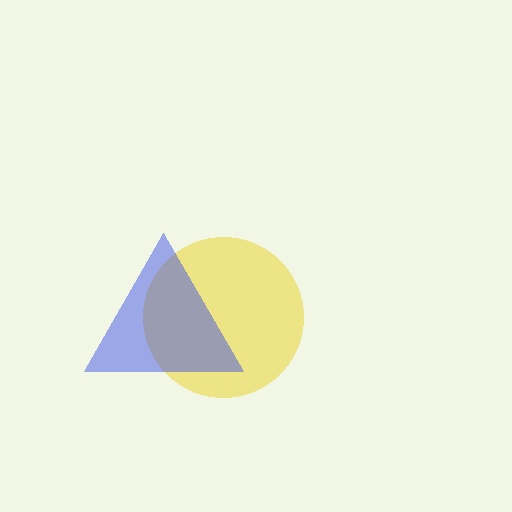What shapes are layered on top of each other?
The layered shapes are: a yellow circle, a blue triangle.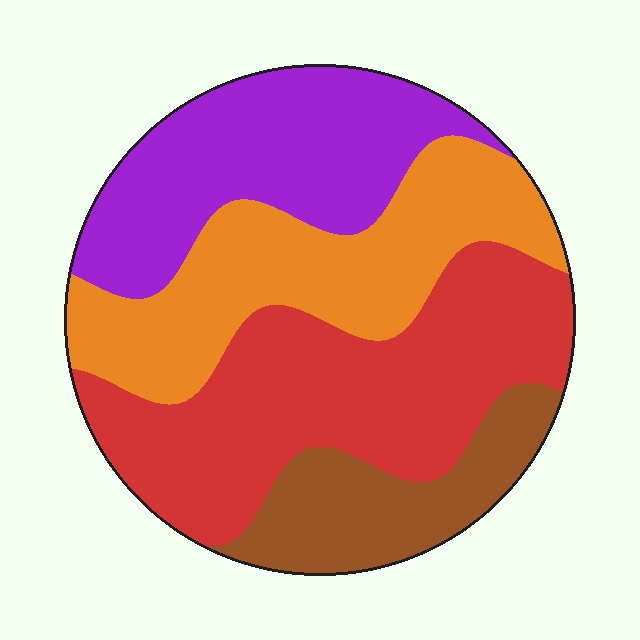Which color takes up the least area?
Brown, at roughly 15%.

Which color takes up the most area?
Red, at roughly 35%.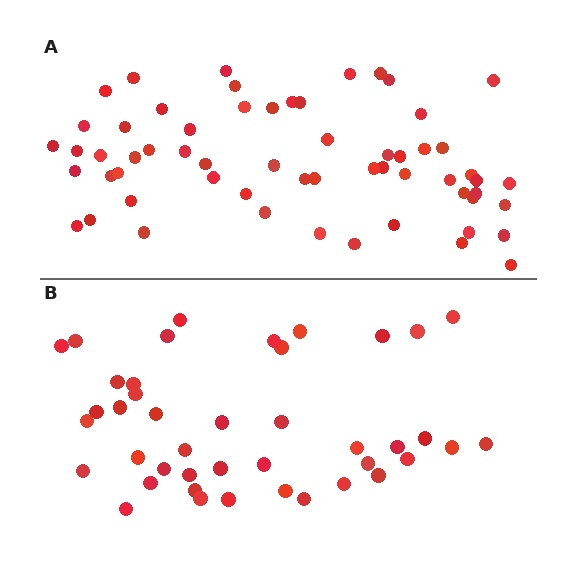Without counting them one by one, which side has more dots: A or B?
Region A (the top region) has more dots.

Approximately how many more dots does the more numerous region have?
Region A has approximately 20 more dots than region B.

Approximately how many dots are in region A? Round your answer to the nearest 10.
About 60 dots.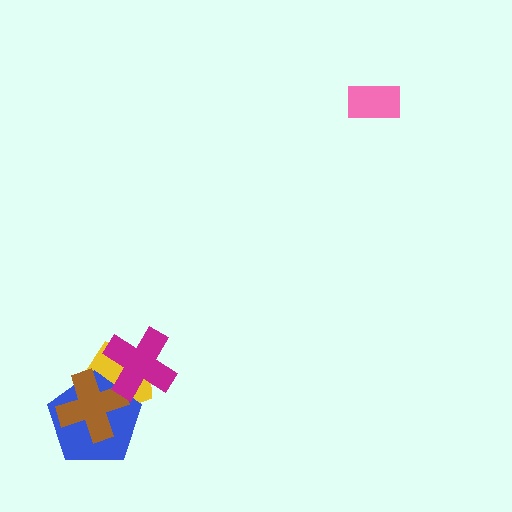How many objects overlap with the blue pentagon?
3 objects overlap with the blue pentagon.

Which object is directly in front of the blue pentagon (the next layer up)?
The brown cross is directly in front of the blue pentagon.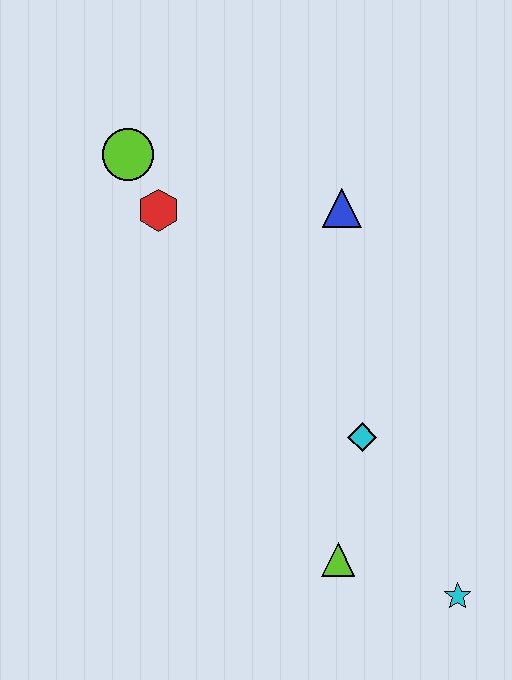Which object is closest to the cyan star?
The lime triangle is closest to the cyan star.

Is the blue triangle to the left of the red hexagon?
No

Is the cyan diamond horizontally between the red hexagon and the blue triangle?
No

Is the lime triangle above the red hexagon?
No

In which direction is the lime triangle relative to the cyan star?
The lime triangle is to the left of the cyan star.